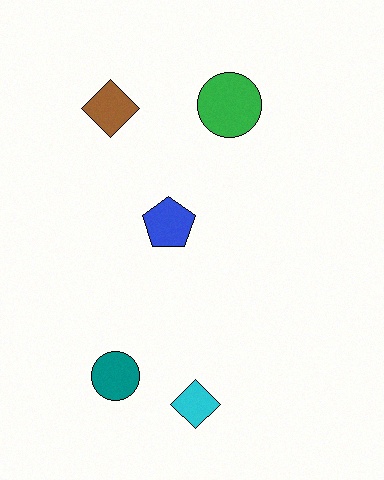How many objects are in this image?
There are 5 objects.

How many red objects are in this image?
There are no red objects.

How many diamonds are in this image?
There are 2 diamonds.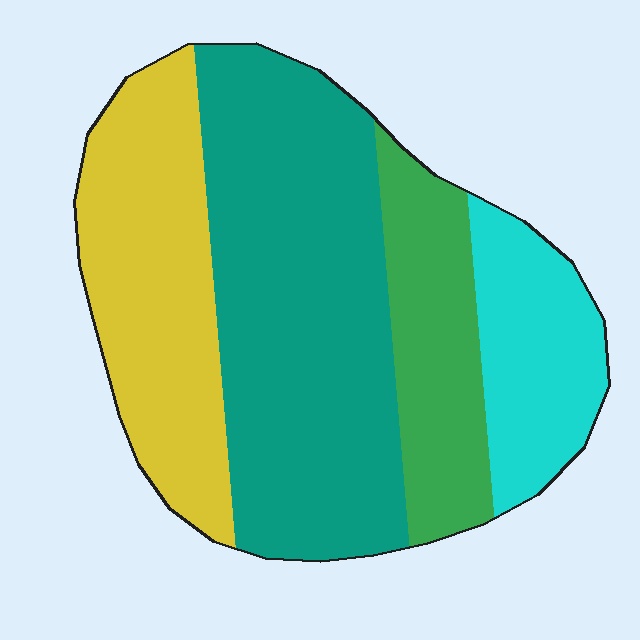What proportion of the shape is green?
Green takes up about one sixth (1/6) of the shape.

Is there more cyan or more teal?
Teal.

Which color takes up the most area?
Teal, at roughly 45%.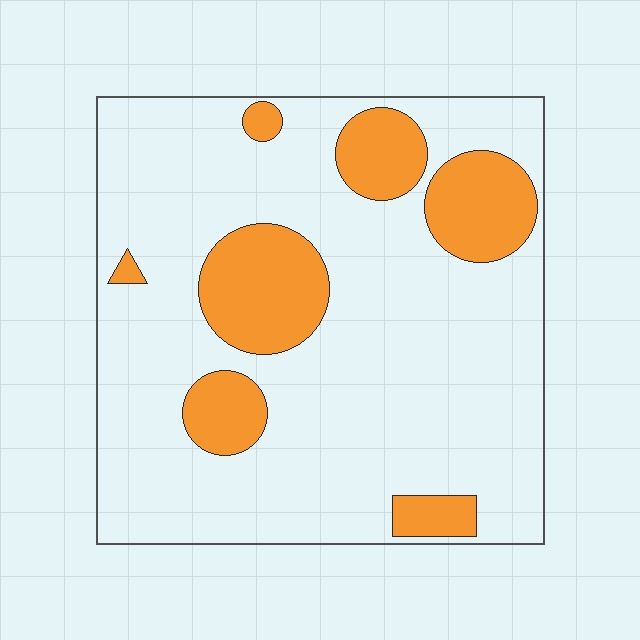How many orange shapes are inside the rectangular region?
7.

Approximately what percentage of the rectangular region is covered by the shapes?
Approximately 20%.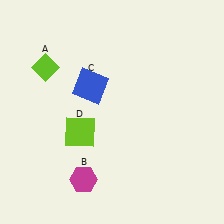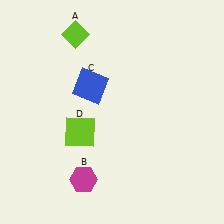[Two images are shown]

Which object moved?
The lime diamond (A) moved up.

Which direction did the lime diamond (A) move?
The lime diamond (A) moved up.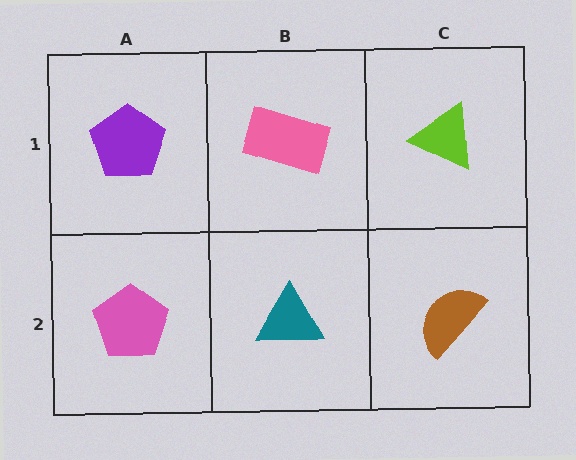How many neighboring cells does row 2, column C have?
2.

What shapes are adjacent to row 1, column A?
A pink pentagon (row 2, column A), a pink rectangle (row 1, column B).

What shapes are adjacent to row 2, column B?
A pink rectangle (row 1, column B), a pink pentagon (row 2, column A), a brown semicircle (row 2, column C).